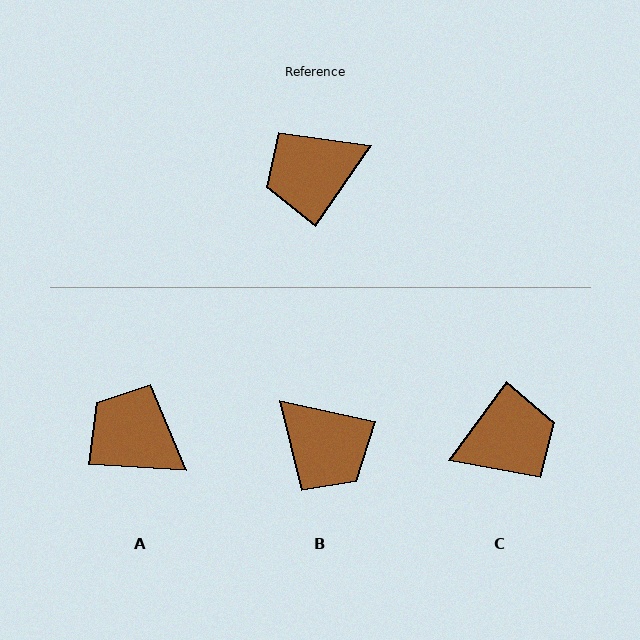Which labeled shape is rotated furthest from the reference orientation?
C, about 178 degrees away.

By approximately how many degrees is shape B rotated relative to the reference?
Approximately 112 degrees counter-clockwise.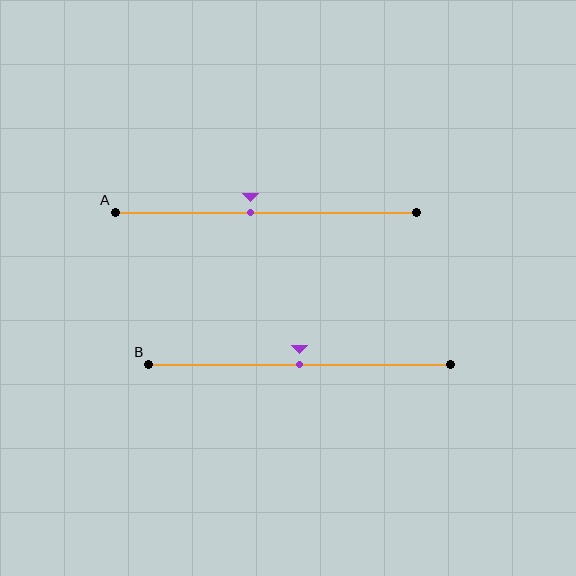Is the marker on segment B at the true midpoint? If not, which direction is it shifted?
Yes, the marker on segment B is at the true midpoint.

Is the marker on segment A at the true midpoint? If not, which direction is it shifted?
No, the marker on segment A is shifted to the left by about 5% of the segment length.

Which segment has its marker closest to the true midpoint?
Segment B has its marker closest to the true midpoint.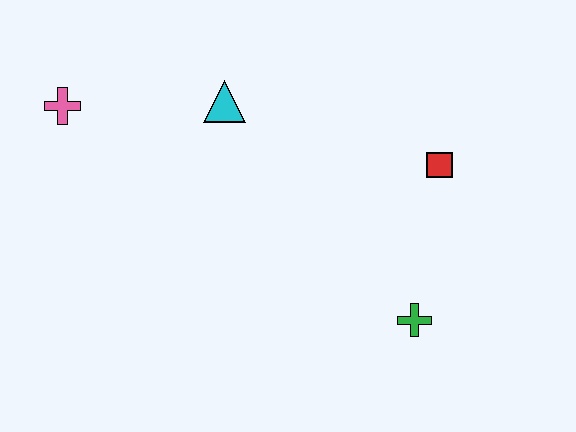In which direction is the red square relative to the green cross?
The red square is above the green cross.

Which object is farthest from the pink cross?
The green cross is farthest from the pink cross.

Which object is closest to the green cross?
The red square is closest to the green cross.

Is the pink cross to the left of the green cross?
Yes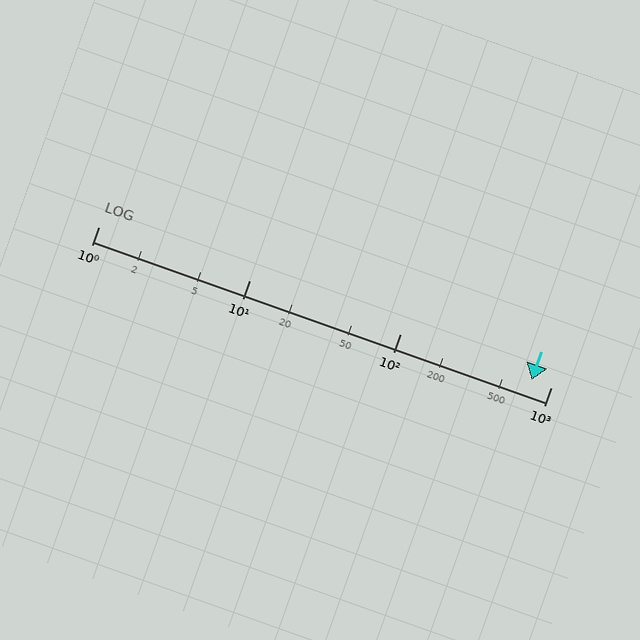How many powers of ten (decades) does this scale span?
The scale spans 3 decades, from 1 to 1000.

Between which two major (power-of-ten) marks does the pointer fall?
The pointer is between 100 and 1000.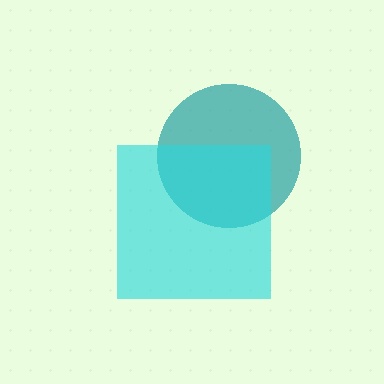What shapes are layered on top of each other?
The layered shapes are: a teal circle, a cyan square.